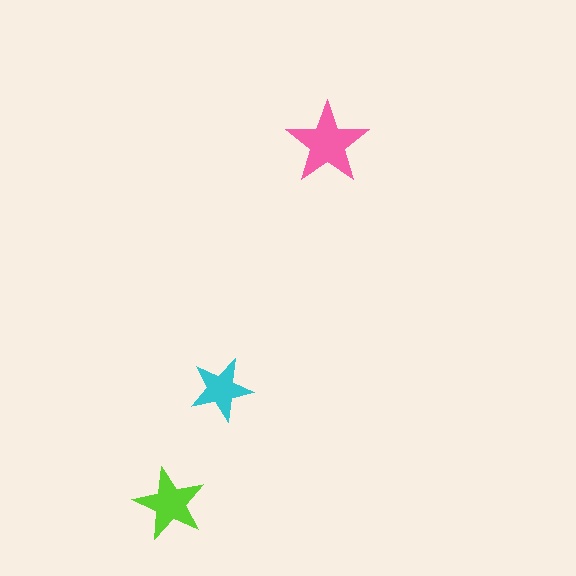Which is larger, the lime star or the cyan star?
The lime one.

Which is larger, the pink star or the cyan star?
The pink one.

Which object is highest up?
The pink star is topmost.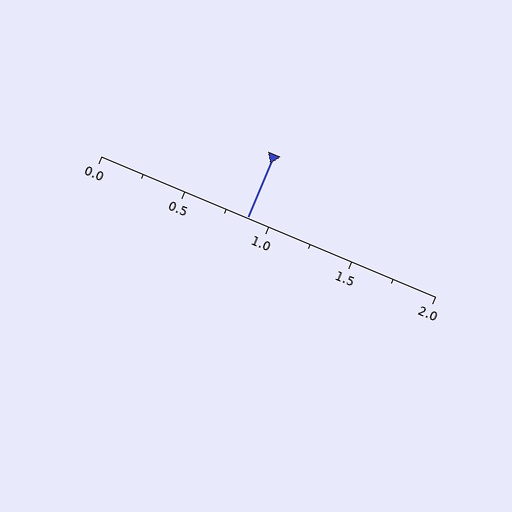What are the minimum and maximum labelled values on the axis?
The axis runs from 0.0 to 2.0.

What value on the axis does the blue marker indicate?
The marker indicates approximately 0.88.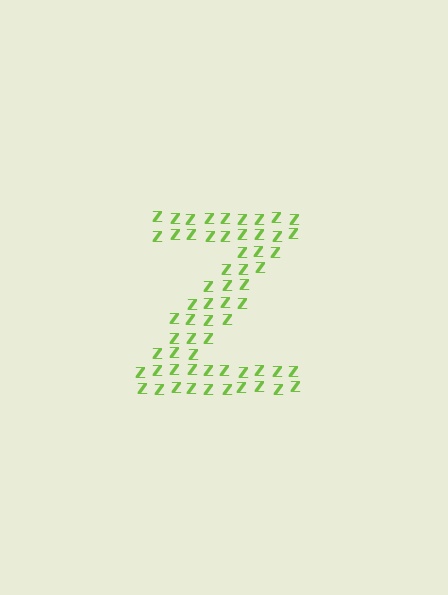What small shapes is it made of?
It is made of small letter Z's.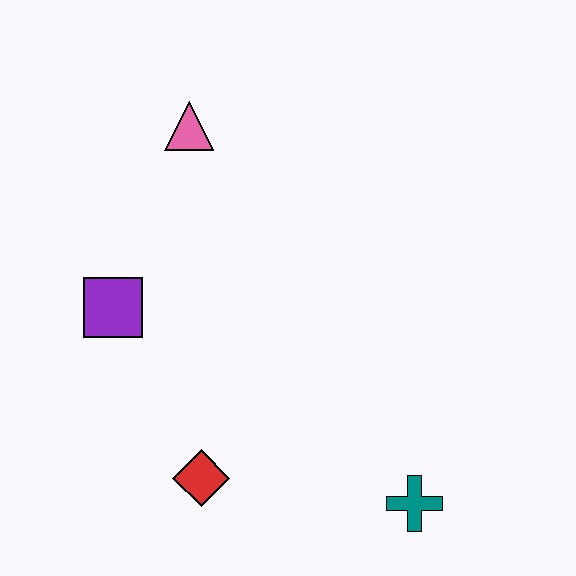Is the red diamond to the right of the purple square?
Yes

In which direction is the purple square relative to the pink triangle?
The purple square is below the pink triangle.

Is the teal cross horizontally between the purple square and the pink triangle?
No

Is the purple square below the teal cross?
No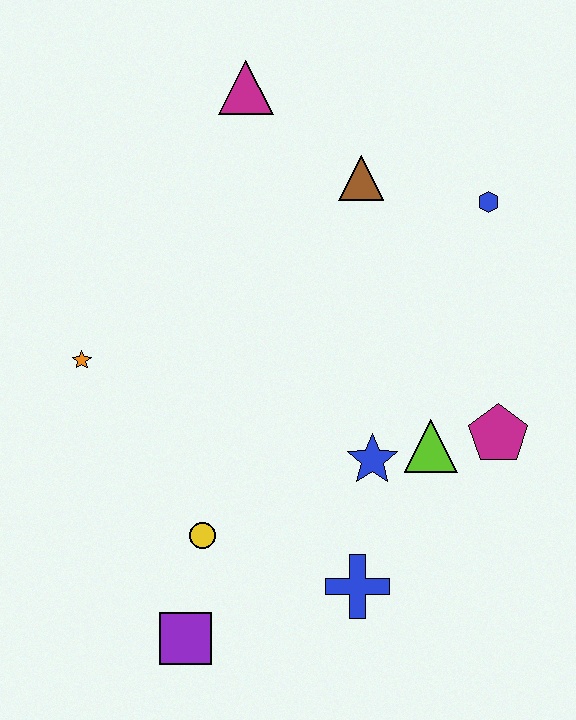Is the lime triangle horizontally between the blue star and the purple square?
No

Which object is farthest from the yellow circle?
The magenta triangle is farthest from the yellow circle.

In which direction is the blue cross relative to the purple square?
The blue cross is to the right of the purple square.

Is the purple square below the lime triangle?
Yes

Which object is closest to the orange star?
The yellow circle is closest to the orange star.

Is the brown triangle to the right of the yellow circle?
Yes